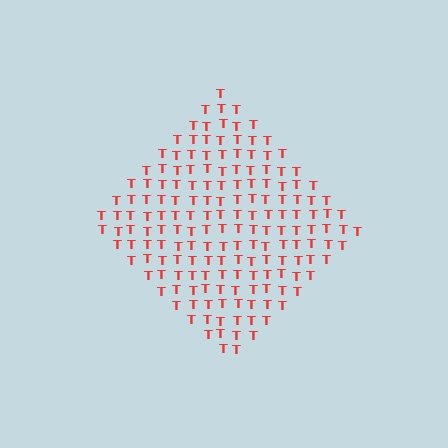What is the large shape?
The large shape is a diamond.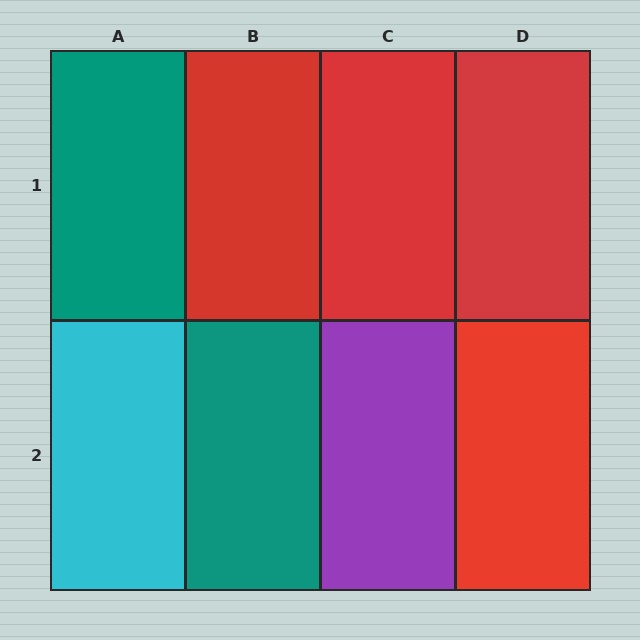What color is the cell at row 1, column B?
Red.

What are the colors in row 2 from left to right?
Cyan, teal, purple, red.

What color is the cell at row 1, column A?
Teal.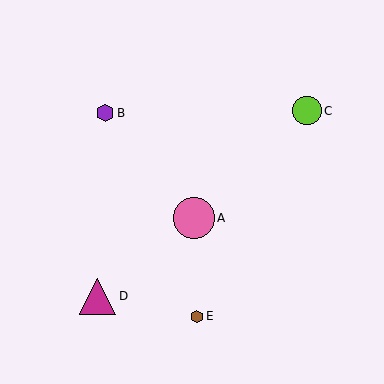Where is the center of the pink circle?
The center of the pink circle is at (194, 218).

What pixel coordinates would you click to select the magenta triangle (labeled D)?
Click at (98, 296) to select the magenta triangle D.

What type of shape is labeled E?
Shape E is a brown hexagon.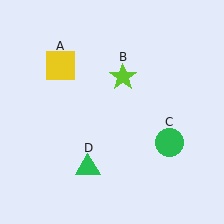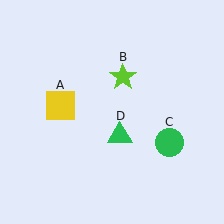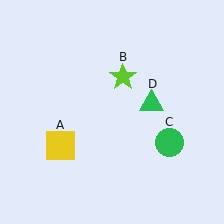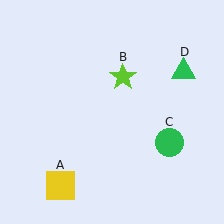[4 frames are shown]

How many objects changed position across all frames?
2 objects changed position: yellow square (object A), green triangle (object D).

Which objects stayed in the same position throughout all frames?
Lime star (object B) and green circle (object C) remained stationary.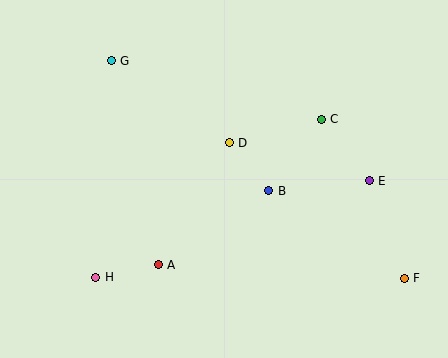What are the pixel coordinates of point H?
Point H is at (96, 277).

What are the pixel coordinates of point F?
Point F is at (404, 278).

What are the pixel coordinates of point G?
Point G is at (111, 61).